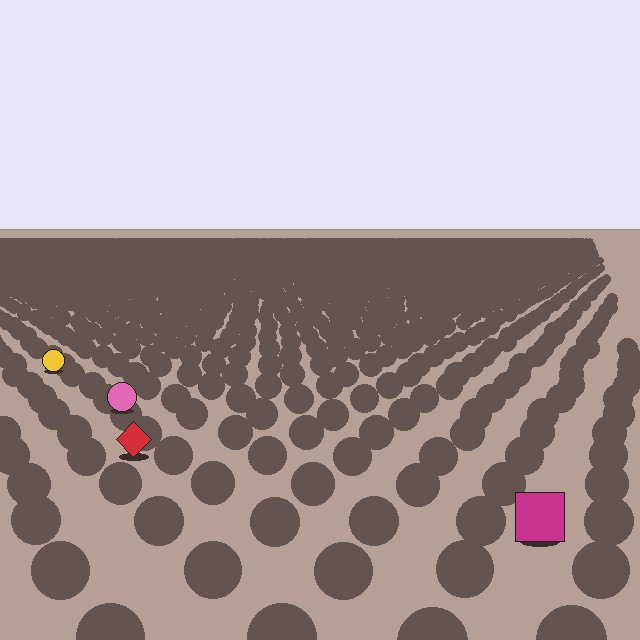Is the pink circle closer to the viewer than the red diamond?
No. The red diamond is closer — you can tell from the texture gradient: the ground texture is coarser near it.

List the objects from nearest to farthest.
From nearest to farthest: the magenta square, the red diamond, the pink circle, the yellow circle.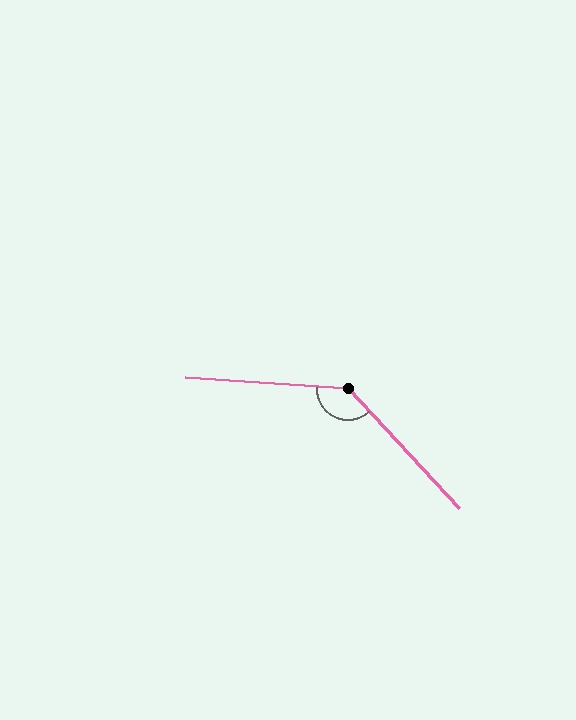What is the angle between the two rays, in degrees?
Approximately 137 degrees.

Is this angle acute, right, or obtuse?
It is obtuse.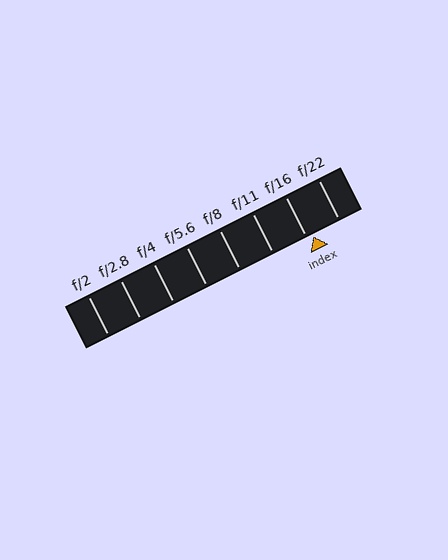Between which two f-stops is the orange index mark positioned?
The index mark is between f/16 and f/22.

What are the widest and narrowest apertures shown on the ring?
The widest aperture shown is f/2 and the narrowest is f/22.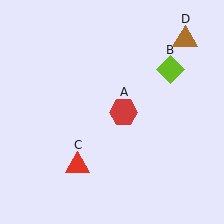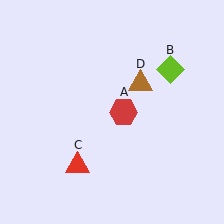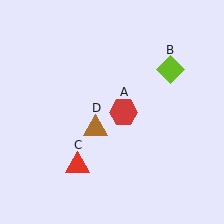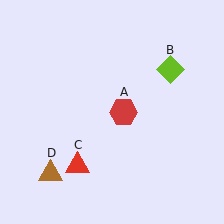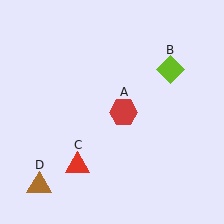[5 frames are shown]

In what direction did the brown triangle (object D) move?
The brown triangle (object D) moved down and to the left.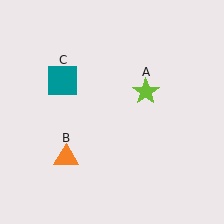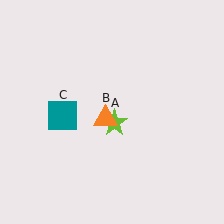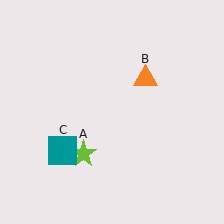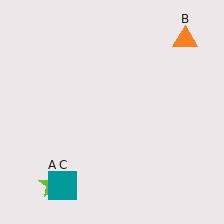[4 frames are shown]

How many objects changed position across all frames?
3 objects changed position: lime star (object A), orange triangle (object B), teal square (object C).